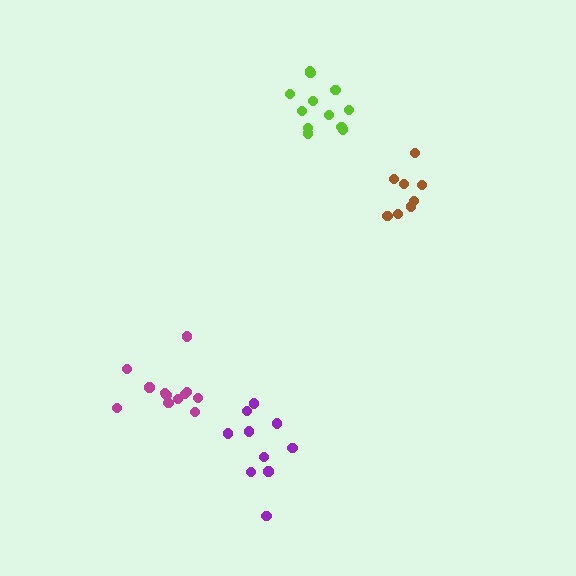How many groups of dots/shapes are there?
There are 4 groups.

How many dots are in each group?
Group 1: 10 dots, Group 2: 8 dots, Group 3: 12 dots, Group 4: 12 dots (42 total).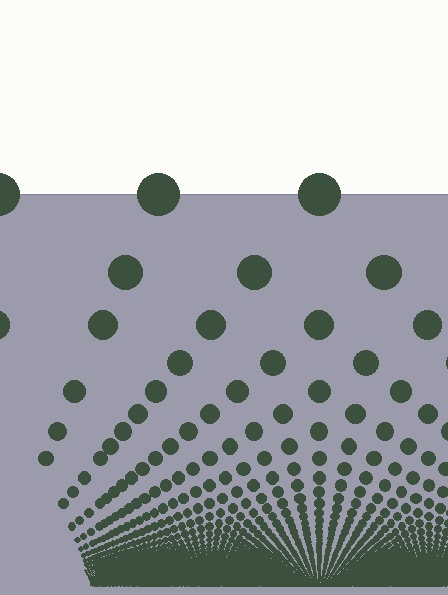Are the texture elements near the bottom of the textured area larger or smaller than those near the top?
Smaller. The gradient is inverted — elements near the bottom are smaller and denser.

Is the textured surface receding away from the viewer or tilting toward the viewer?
The surface appears to tilt toward the viewer. Texture elements get larger and sparser toward the top.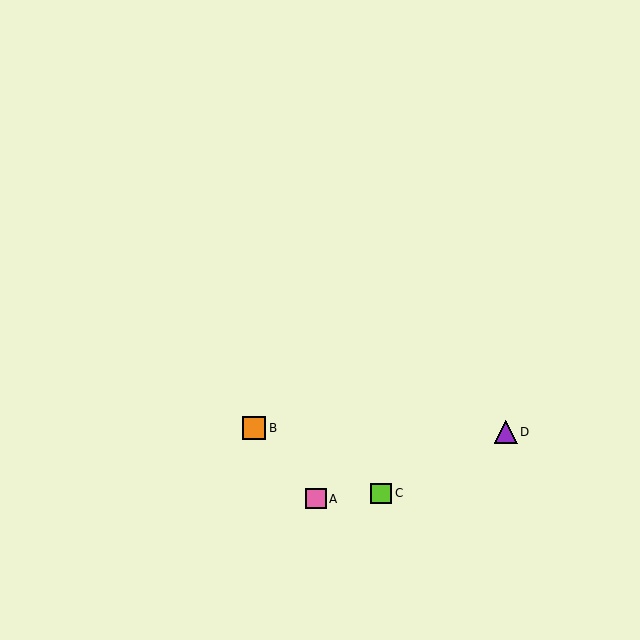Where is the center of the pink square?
The center of the pink square is at (316, 499).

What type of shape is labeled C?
Shape C is a lime square.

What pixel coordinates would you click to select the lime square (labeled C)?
Click at (381, 493) to select the lime square C.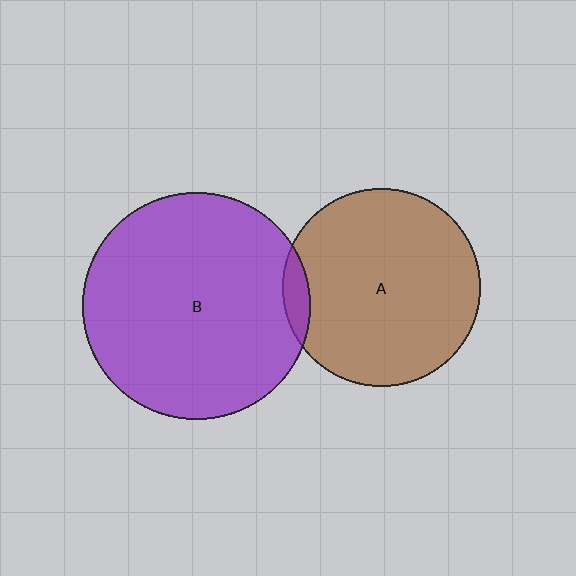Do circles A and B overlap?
Yes.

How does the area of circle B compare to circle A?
Approximately 1.3 times.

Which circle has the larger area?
Circle B (purple).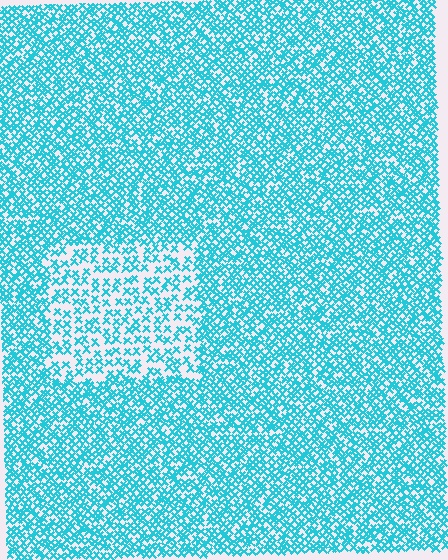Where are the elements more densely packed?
The elements are more densely packed outside the rectangle boundary.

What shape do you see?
I see a rectangle.